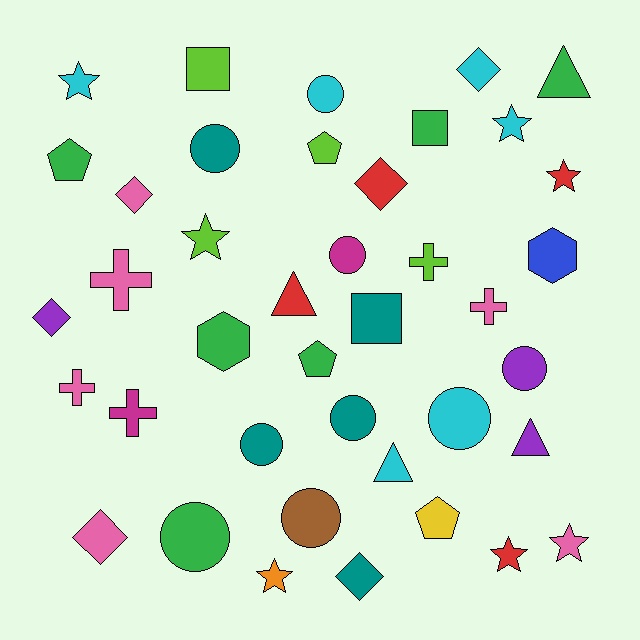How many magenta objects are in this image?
There are 2 magenta objects.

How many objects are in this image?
There are 40 objects.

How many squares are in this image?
There are 3 squares.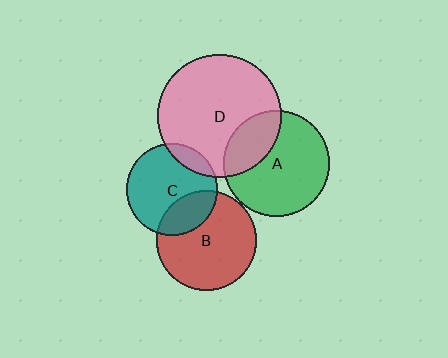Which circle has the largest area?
Circle D (pink).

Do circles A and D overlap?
Yes.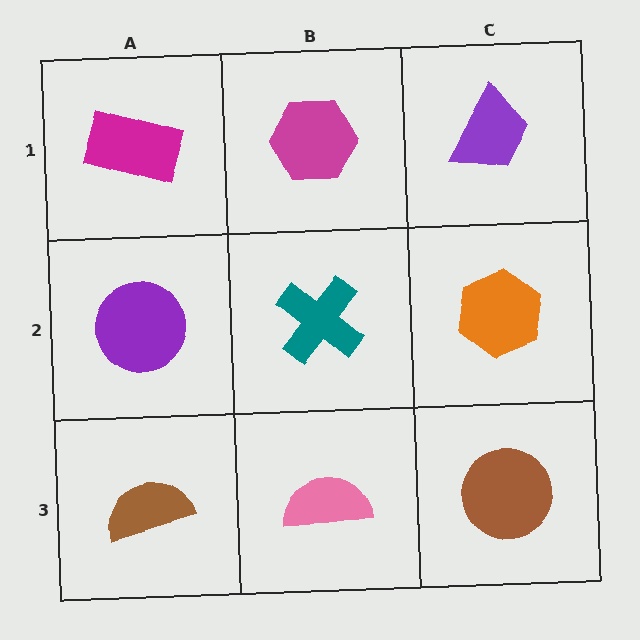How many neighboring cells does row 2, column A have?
3.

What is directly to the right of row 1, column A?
A magenta hexagon.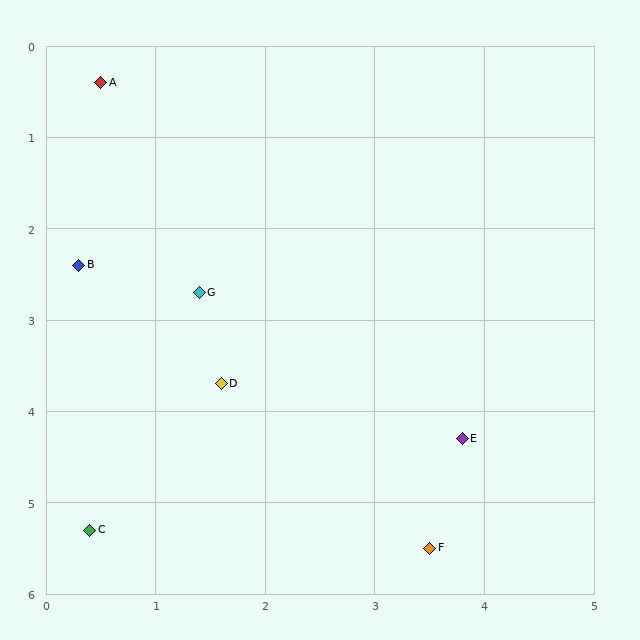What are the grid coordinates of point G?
Point G is at approximately (1.4, 2.7).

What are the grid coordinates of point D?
Point D is at approximately (1.6, 3.7).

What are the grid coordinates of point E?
Point E is at approximately (3.8, 4.3).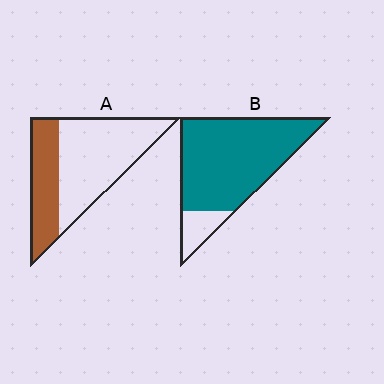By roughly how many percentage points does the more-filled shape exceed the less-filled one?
By roughly 50 percentage points (B over A).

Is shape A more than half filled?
No.